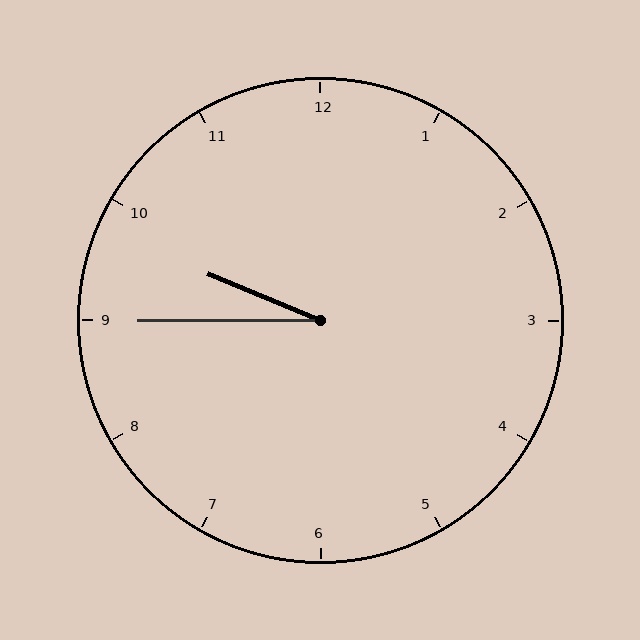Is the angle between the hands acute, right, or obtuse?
It is acute.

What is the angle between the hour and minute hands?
Approximately 22 degrees.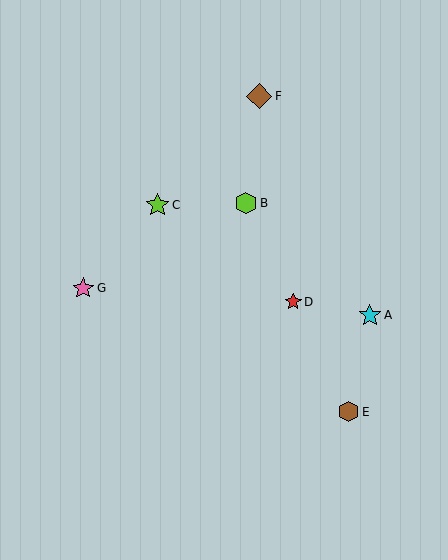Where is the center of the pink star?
The center of the pink star is at (83, 288).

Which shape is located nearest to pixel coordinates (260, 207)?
The lime hexagon (labeled B) at (246, 203) is nearest to that location.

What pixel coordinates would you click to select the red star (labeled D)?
Click at (293, 302) to select the red star D.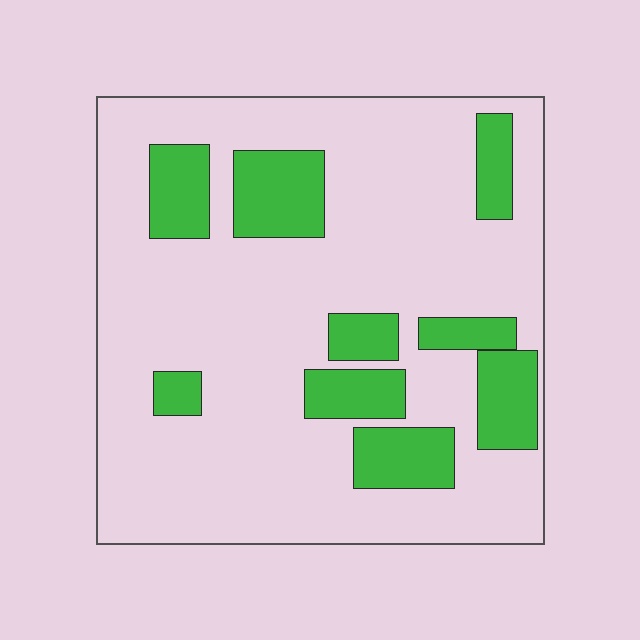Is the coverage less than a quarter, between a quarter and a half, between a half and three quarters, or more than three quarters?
Less than a quarter.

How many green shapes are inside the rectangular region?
9.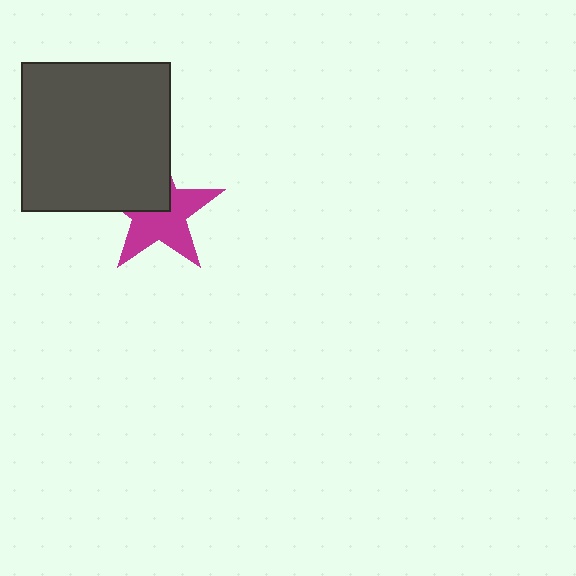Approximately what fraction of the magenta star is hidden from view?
Roughly 38% of the magenta star is hidden behind the dark gray square.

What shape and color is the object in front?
The object in front is a dark gray square.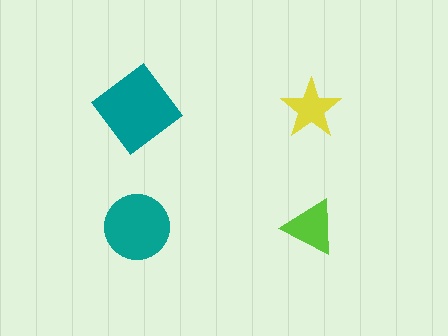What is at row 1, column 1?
A teal diamond.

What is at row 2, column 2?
A lime triangle.